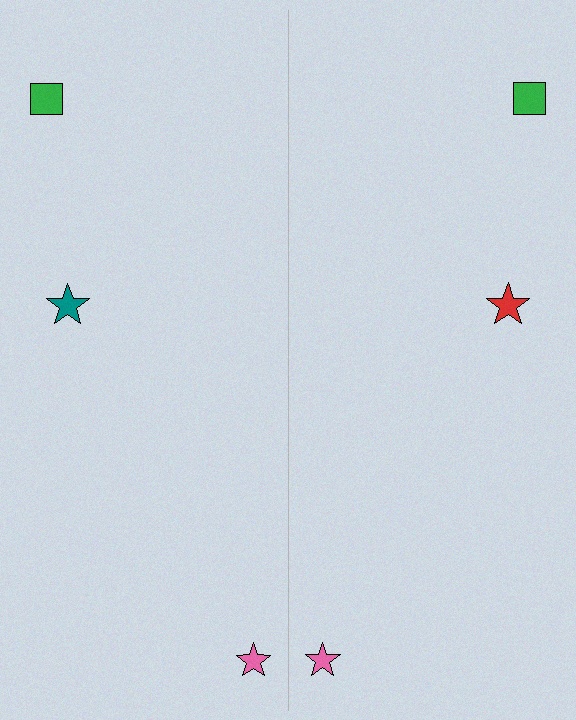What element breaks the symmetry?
The red star on the right side breaks the symmetry — its mirror counterpart is teal.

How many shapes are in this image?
There are 6 shapes in this image.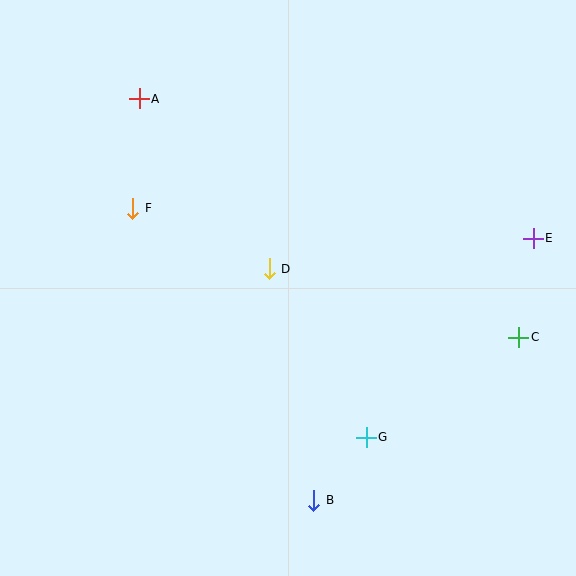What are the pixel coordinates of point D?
Point D is at (269, 269).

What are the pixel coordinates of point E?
Point E is at (533, 239).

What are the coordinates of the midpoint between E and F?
The midpoint between E and F is at (333, 223).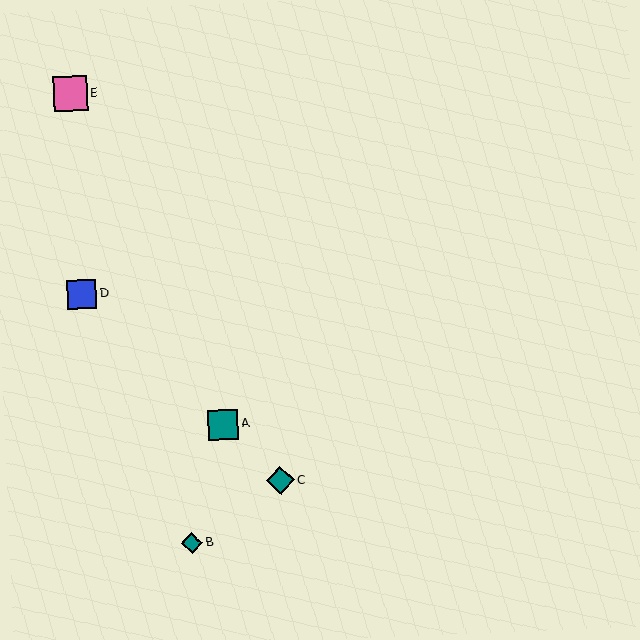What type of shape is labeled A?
Shape A is a teal square.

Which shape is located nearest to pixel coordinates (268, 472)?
The teal diamond (labeled C) at (280, 480) is nearest to that location.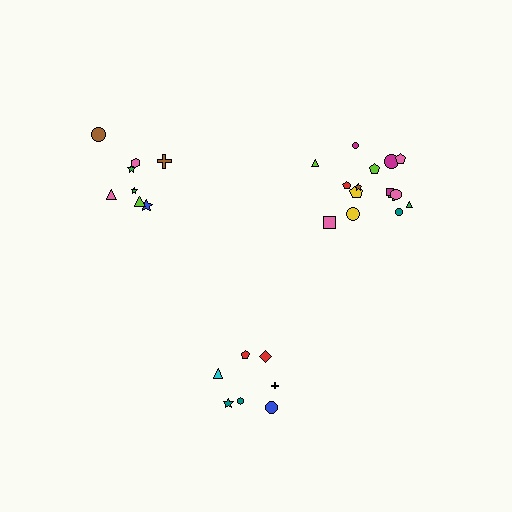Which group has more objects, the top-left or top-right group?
The top-right group.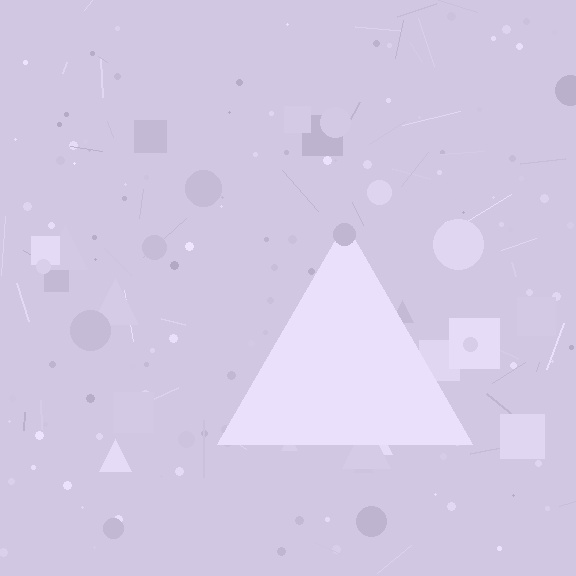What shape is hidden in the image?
A triangle is hidden in the image.